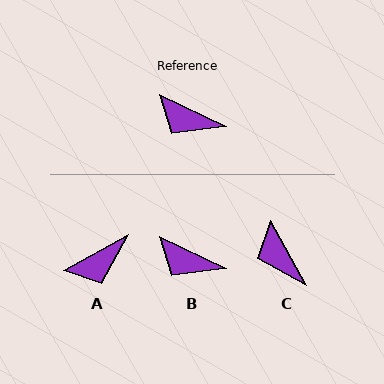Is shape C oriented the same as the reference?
No, it is off by about 36 degrees.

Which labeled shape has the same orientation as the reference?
B.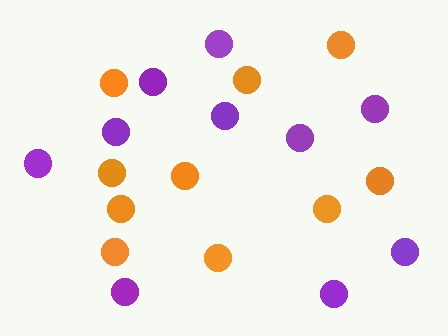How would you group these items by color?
There are 2 groups: one group of orange circles (10) and one group of purple circles (10).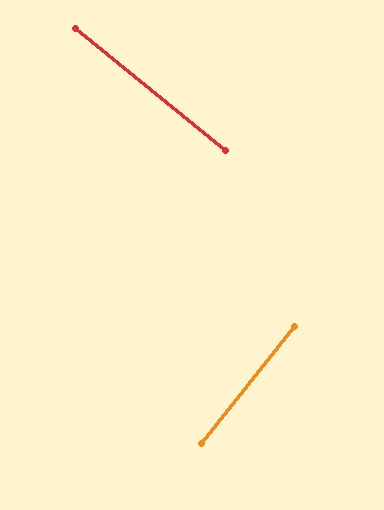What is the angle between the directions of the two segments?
Approximately 89 degrees.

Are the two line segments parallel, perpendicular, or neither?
Perpendicular — they meet at approximately 89°.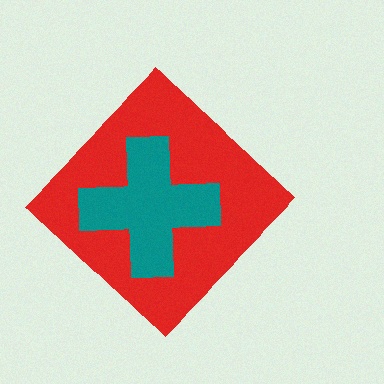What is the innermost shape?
The teal cross.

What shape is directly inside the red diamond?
The teal cross.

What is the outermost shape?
The red diamond.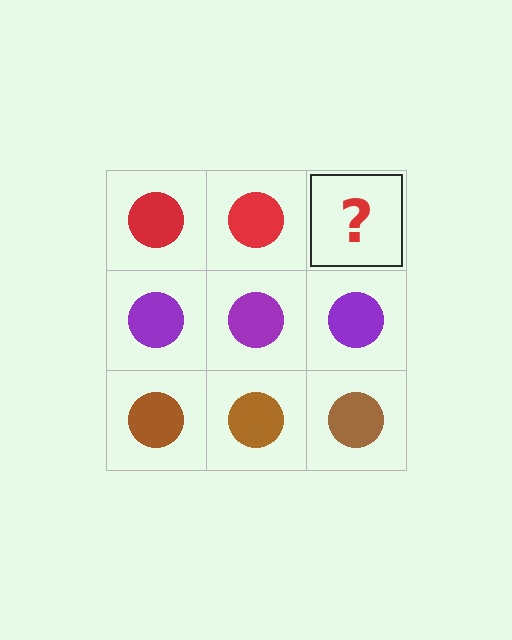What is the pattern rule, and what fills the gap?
The rule is that each row has a consistent color. The gap should be filled with a red circle.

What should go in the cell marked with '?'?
The missing cell should contain a red circle.